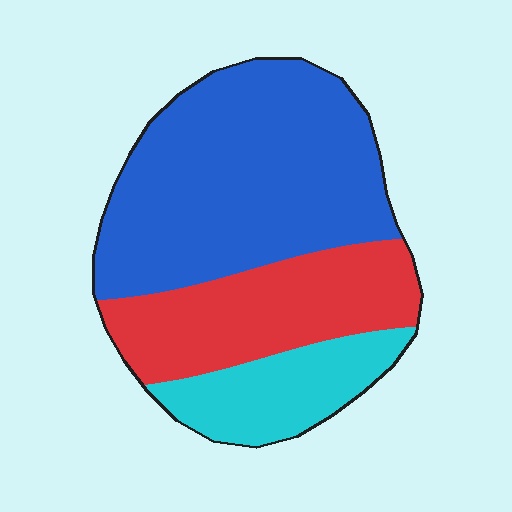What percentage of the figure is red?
Red covers about 30% of the figure.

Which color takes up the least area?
Cyan, at roughly 20%.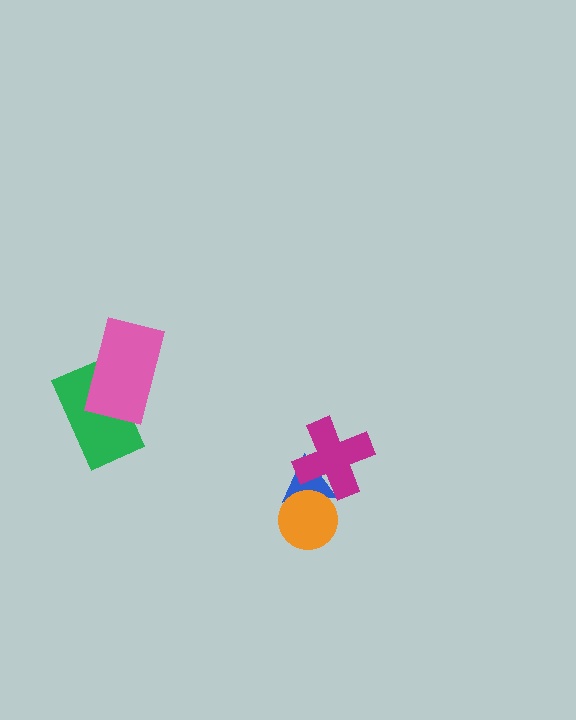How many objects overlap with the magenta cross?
1 object overlaps with the magenta cross.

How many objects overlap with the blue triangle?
2 objects overlap with the blue triangle.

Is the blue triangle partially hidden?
Yes, it is partially covered by another shape.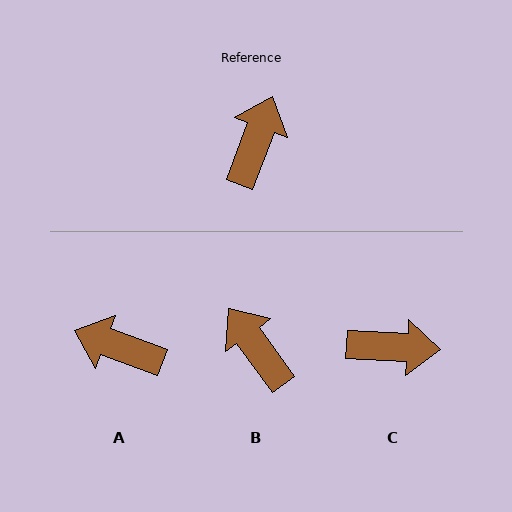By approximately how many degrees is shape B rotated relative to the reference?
Approximately 56 degrees counter-clockwise.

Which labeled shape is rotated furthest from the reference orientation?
A, about 90 degrees away.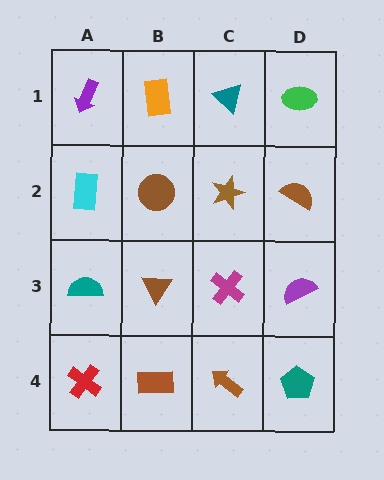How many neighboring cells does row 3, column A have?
3.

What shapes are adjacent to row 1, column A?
A cyan rectangle (row 2, column A), an orange rectangle (row 1, column B).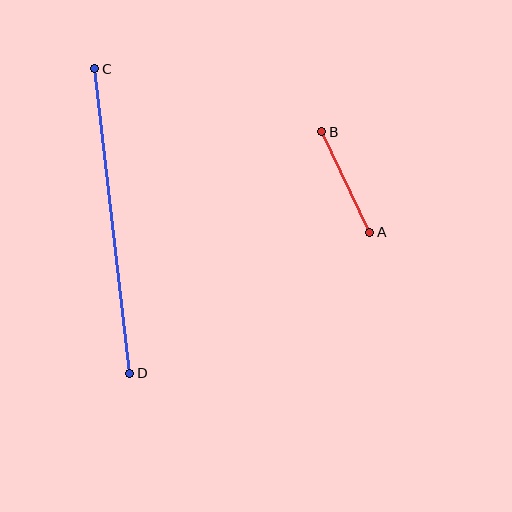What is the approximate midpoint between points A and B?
The midpoint is at approximately (346, 182) pixels.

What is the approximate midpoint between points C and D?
The midpoint is at approximately (112, 221) pixels.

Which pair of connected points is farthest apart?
Points C and D are farthest apart.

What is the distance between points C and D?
The distance is approximately 306 pixels.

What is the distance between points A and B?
The distance is approximately 111 pixels.